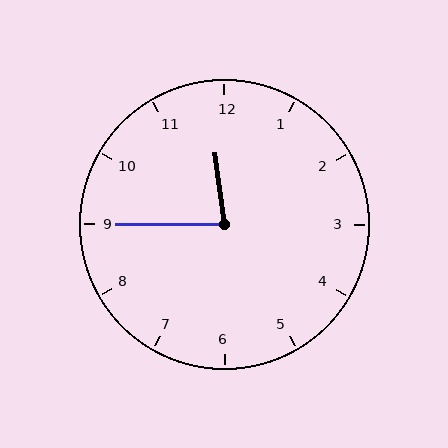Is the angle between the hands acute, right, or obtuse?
It is acute.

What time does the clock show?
11:45.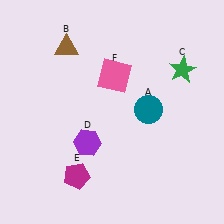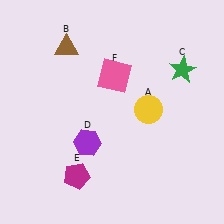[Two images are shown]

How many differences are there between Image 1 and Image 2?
There is 1 difference between the two images.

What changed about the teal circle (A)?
In Image 1, A is teal. In Image 2, it changed to yellow.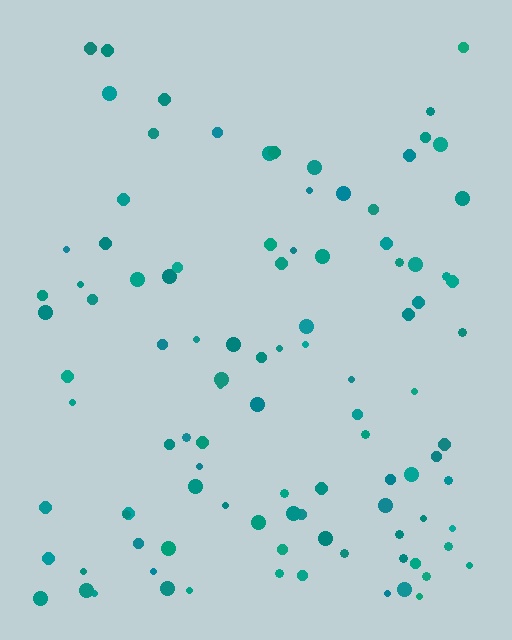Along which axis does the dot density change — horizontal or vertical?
Vertical.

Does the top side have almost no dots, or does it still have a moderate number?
Still a moderate number, just noticeably fewer than the bottom.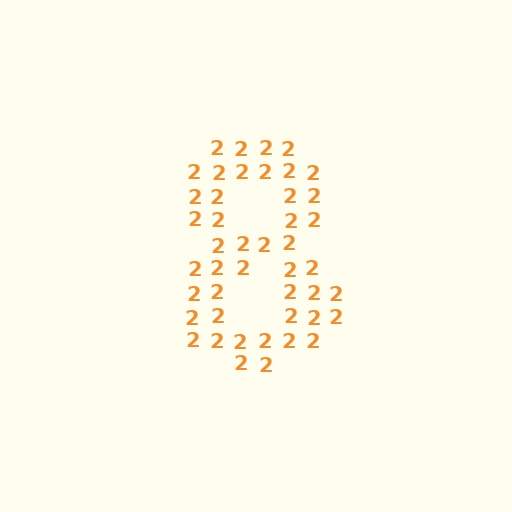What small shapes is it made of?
It is made of small digit 2's.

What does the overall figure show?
The overall figure shows the digit 8.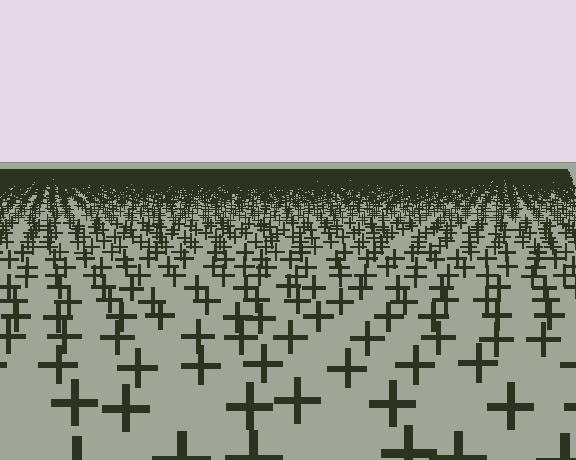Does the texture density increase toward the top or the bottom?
Density increases toward the top.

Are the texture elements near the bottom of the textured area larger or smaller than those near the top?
Larger. Near the bottom, elements are closer to the viewer and appear at a bigger on-screen size.